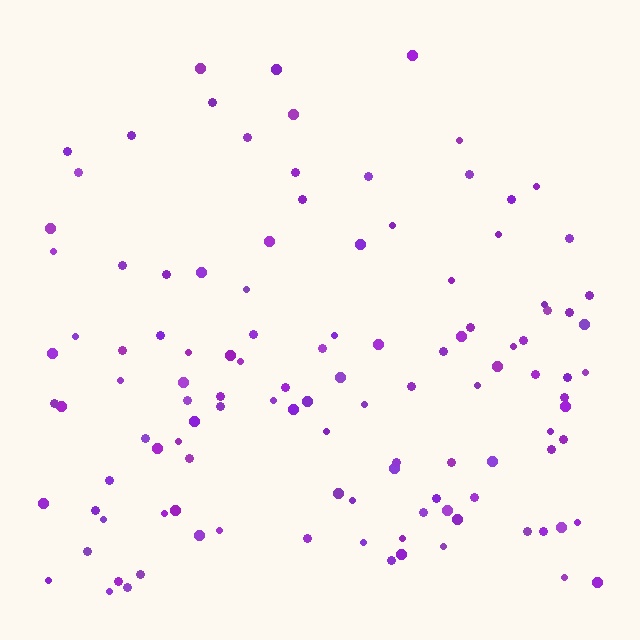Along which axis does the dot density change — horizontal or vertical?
Vertical.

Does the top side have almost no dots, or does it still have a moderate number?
Still a moderate number, just noticeably fewer than the bottom.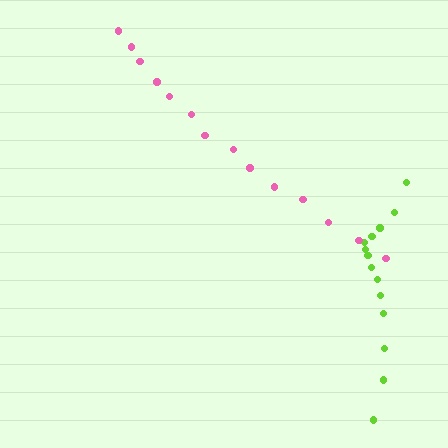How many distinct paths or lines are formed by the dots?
There are 2 distinct paths.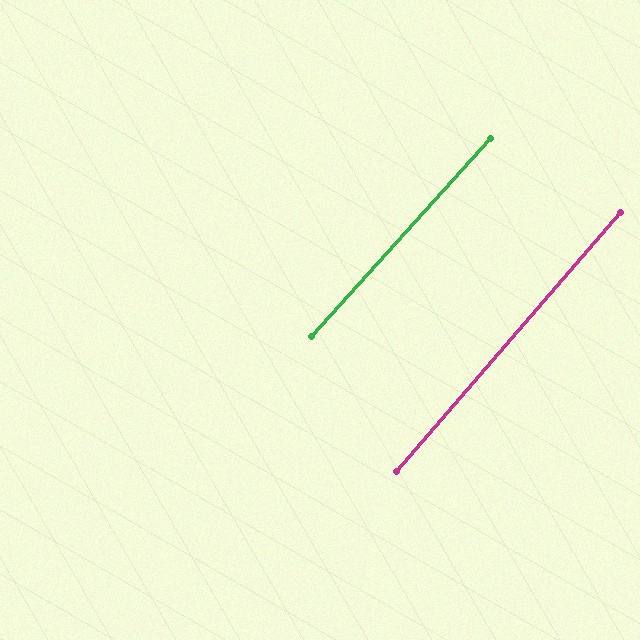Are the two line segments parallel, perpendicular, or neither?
Parallel — their directions differ by only 1.3°.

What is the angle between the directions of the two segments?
Approximately 1 degree.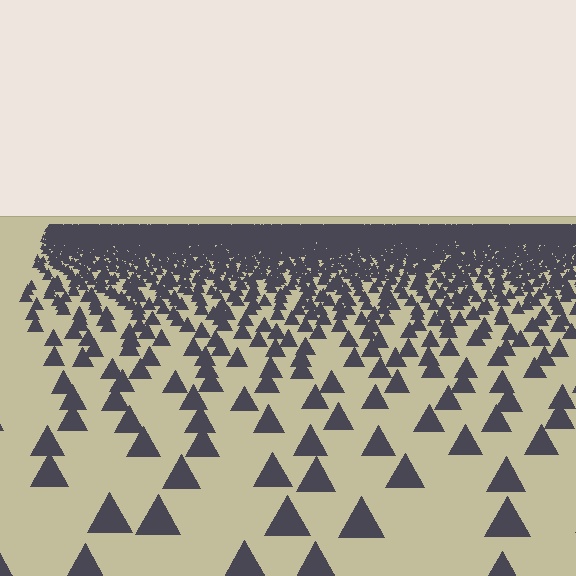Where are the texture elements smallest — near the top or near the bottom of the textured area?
Near the top.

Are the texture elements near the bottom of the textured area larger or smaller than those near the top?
Larger. Near the bottom, elements are closer to the viewer and appear at a bigger on-screen size.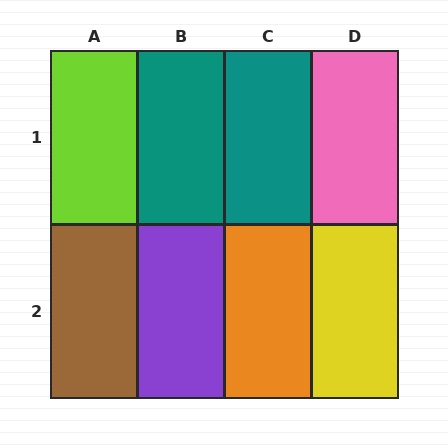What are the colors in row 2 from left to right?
Brown, purple, orange, yellow.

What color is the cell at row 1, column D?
Pink.